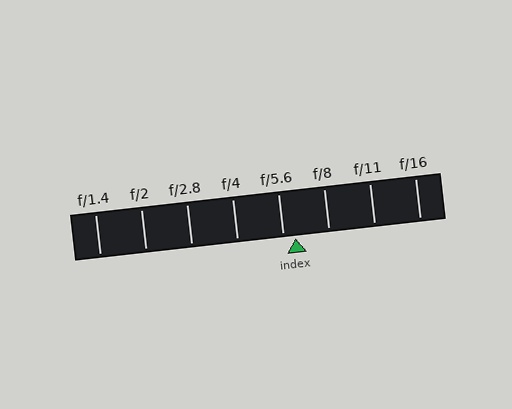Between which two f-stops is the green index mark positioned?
The index mark is between f/5.6 and f/8.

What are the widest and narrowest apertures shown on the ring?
The widest aperture shown is f/1.4 and the narrowest is f/16.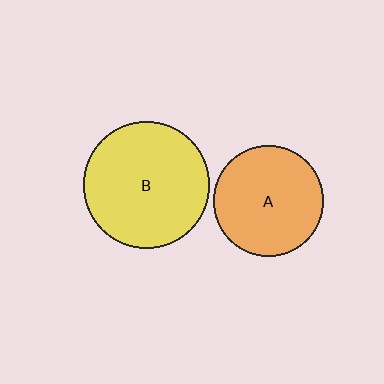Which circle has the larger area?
Circle B (yellow).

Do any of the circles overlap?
No, none of the circles overlap.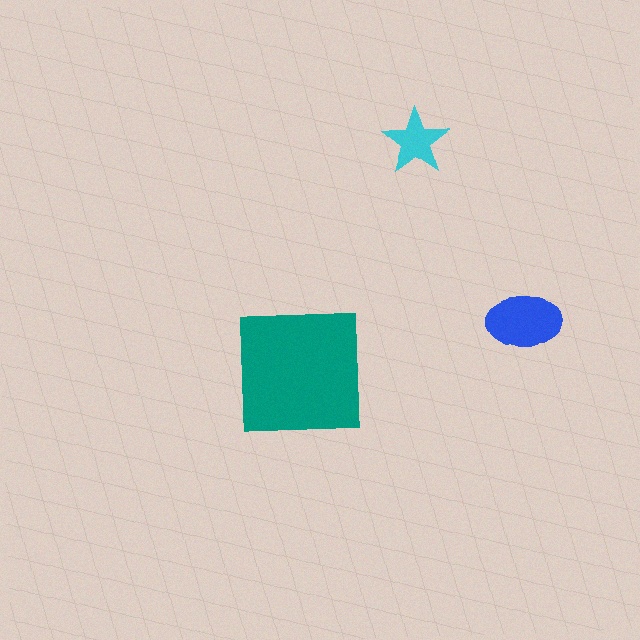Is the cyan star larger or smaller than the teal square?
Smaller.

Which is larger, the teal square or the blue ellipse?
The teal square.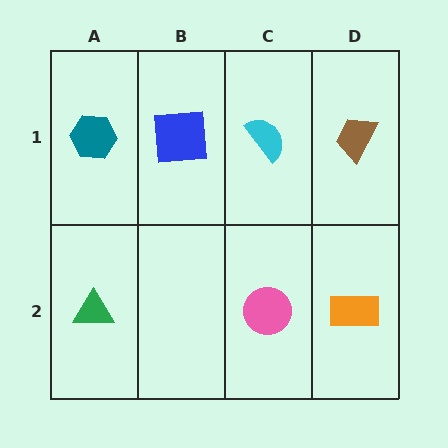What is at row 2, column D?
An orange rectangle.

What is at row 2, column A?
A green triangle.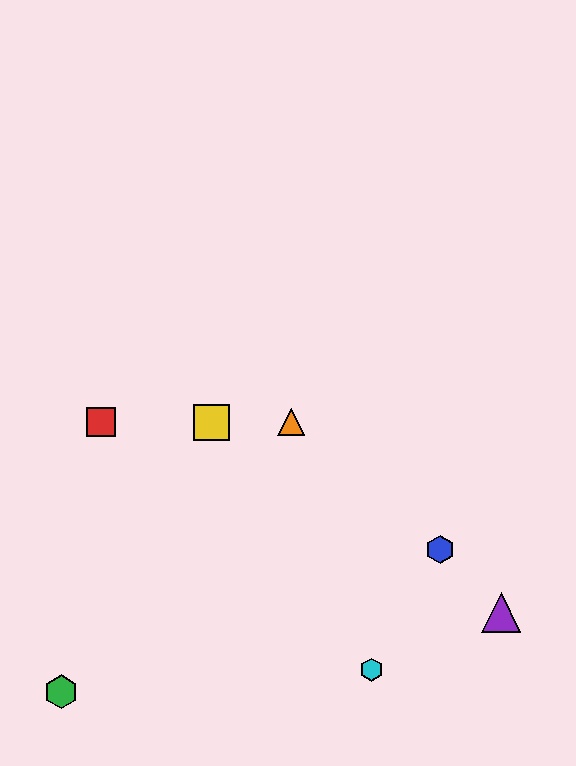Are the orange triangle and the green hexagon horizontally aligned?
No, the orange triangle is at y≈422 and the green hexagon is at y≈692.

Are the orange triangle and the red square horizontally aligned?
Yes, both are at y≈422.